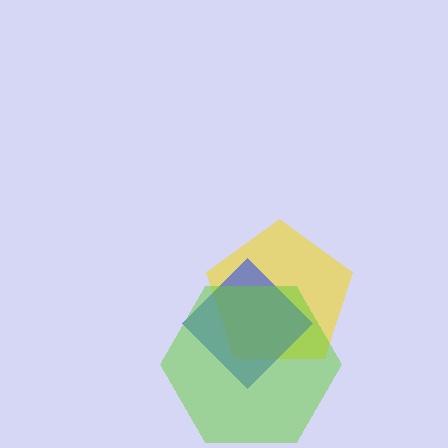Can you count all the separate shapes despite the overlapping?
Yes, there are 3 separate shapes.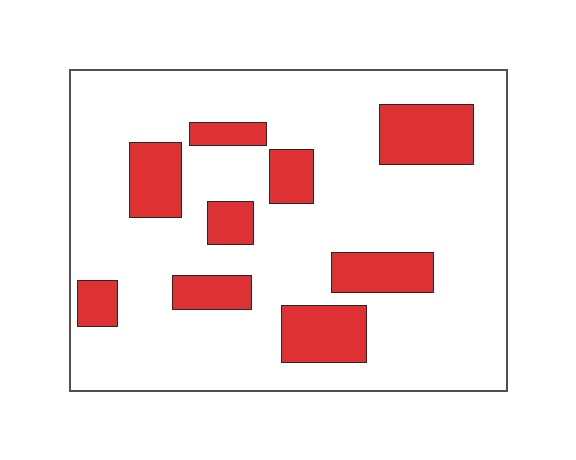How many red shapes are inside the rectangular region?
9.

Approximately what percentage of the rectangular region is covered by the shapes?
Approximately 20%.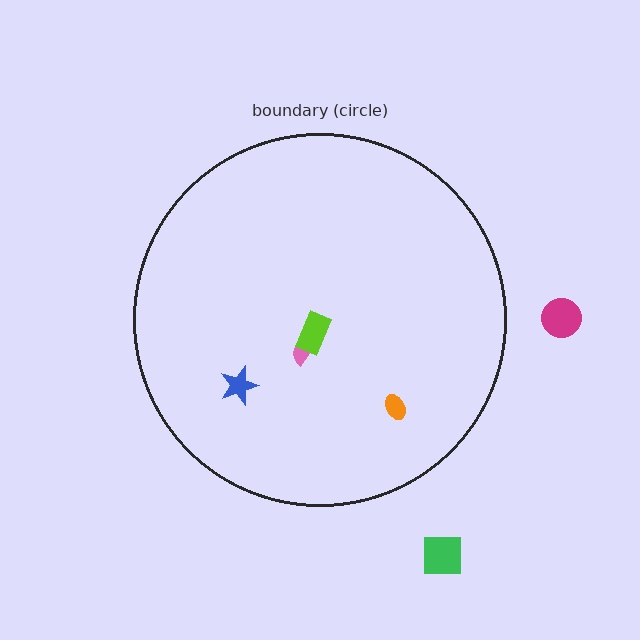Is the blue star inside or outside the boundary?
Inside.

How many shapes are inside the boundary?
4 inside, 2 outside.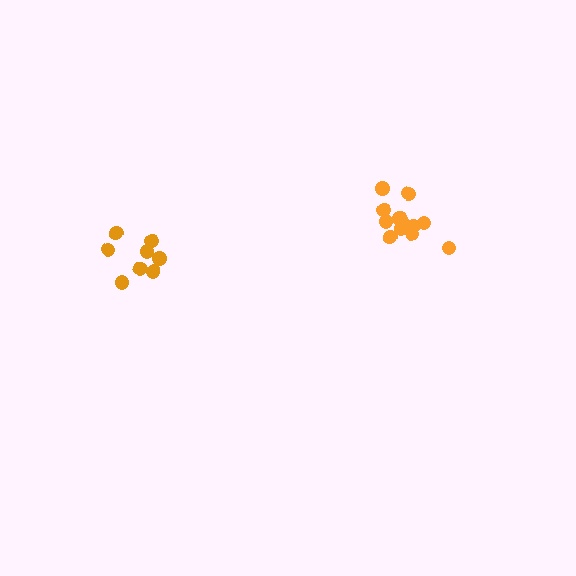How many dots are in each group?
Group 1: 8 dots, Group 2: 13 dots (21 total).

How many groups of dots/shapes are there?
There are 2 groups.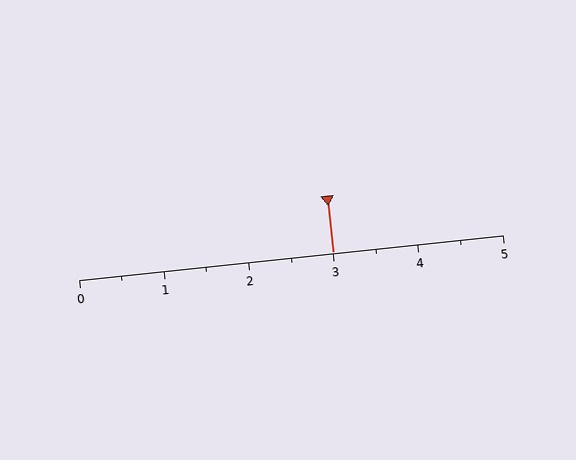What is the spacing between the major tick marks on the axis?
The major ticks are spaced 1 apart.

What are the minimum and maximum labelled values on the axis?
The axis runs from 0 to 5.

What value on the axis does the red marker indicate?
The marker indicates approximately 3.